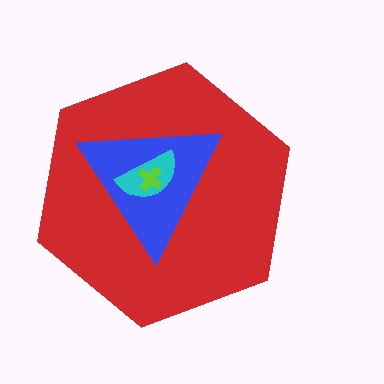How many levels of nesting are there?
4.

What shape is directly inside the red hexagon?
The blue triangle.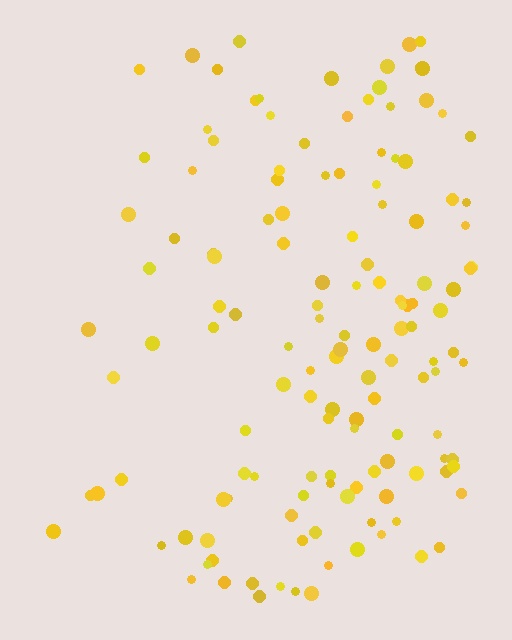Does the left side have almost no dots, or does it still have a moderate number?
Still a moderate number, just noticeably fewer than the right.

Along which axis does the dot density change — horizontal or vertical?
Horizontal.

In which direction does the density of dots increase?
From left to right, with the right side densest.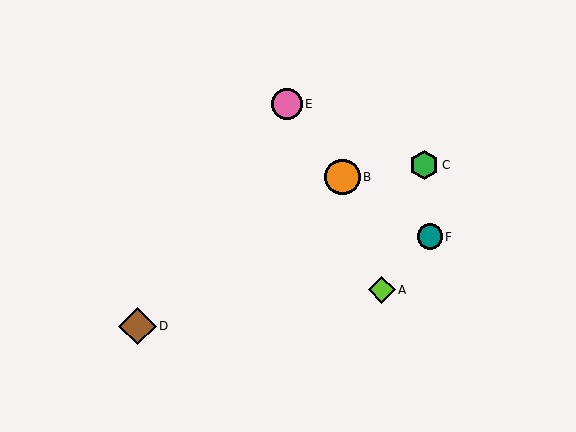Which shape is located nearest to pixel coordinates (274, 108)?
The pink circle (labeled E) at (287, 104) is nearest to that location.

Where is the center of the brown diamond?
The center of the brown diamond is at (138, 326).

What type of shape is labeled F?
Shape F is a teal circle.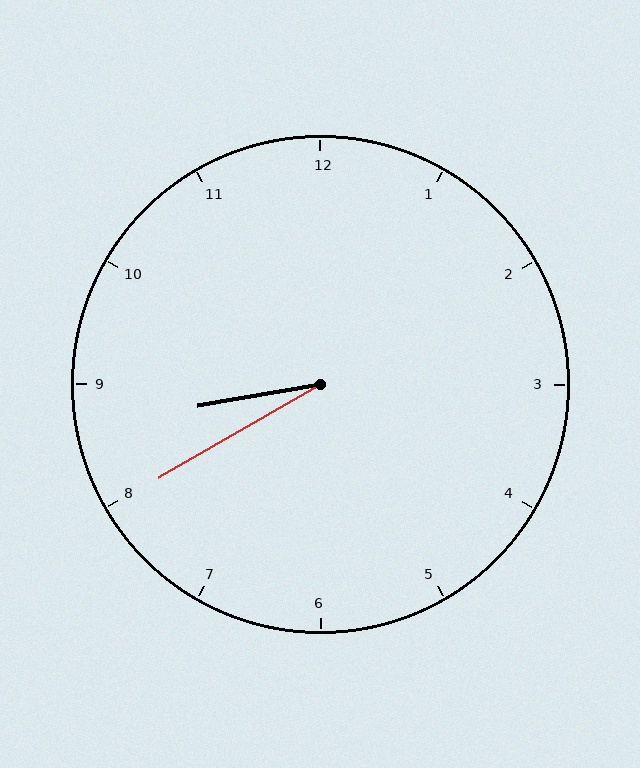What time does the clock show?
8:40.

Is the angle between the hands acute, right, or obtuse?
It is acute.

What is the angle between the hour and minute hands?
Approximately 20 degrees.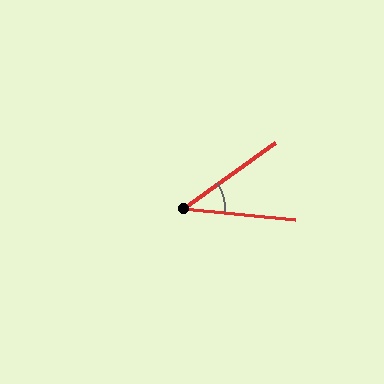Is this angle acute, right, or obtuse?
It is acute.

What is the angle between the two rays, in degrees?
Approximately 42 degrees.